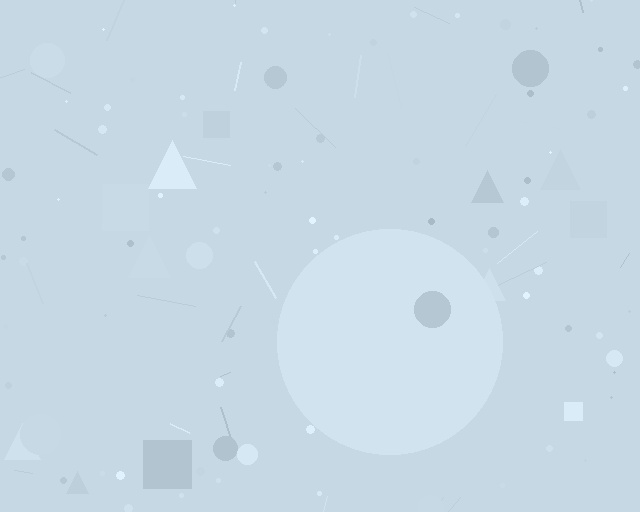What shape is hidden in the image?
A circle is hidden in the image.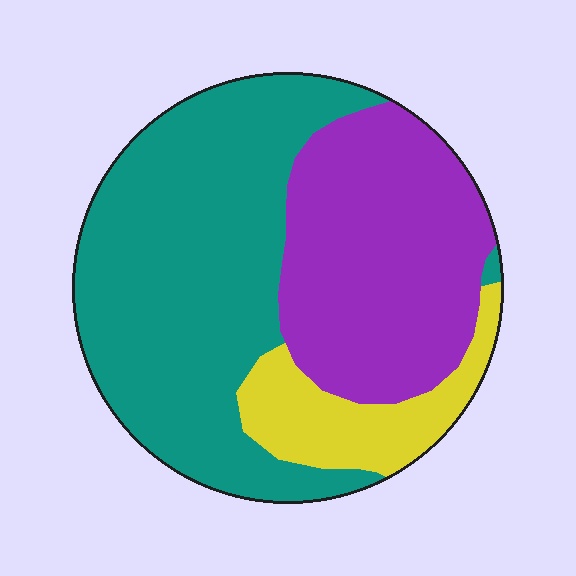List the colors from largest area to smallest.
From largest to smallest: teal, purple, yellow.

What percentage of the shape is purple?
Purple takes up about one third (1/3) of the shape.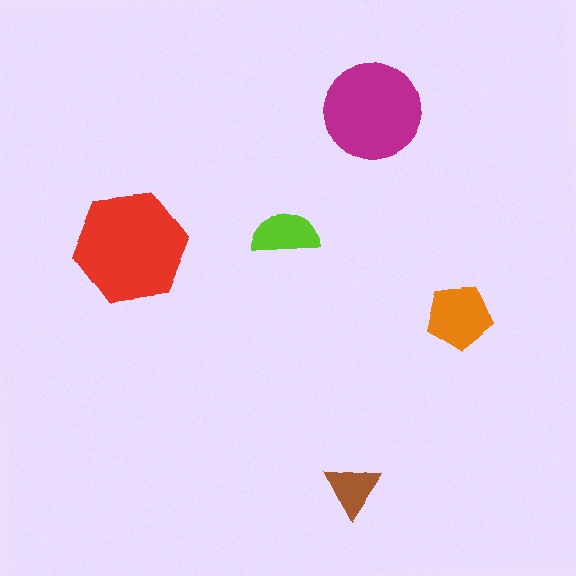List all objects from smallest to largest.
The brown triangle, the lime semicircle, the orange pentagon, the magenta circle, the red hexagon.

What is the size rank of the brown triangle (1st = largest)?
5th.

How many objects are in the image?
There are 5 objects in the image.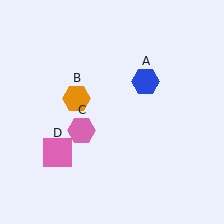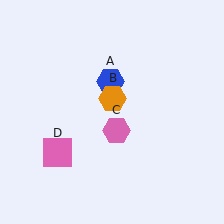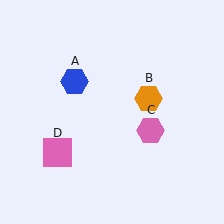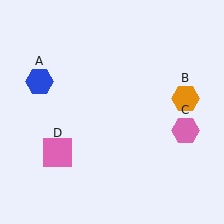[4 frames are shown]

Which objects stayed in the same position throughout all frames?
Pink square (object D) remained stationary.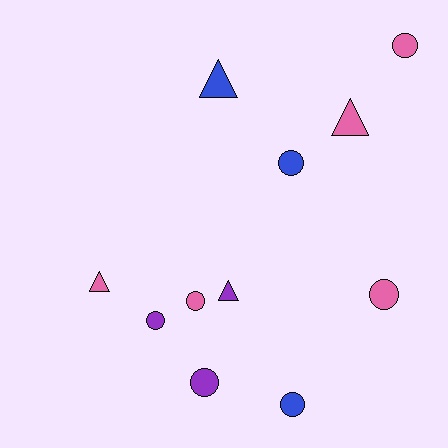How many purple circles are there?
There are 2 purple circles.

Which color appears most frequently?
Pink, with 5 objects.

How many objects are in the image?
There are 11 objects.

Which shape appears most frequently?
Circle, with 7 objects.